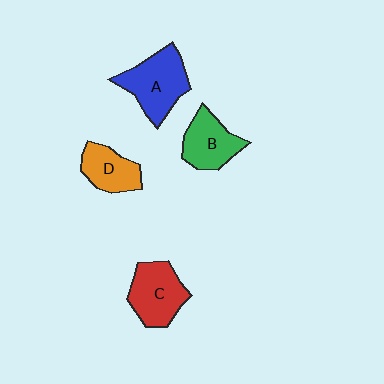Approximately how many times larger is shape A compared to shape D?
Approximately 1.5 times.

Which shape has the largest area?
Shape A (blue).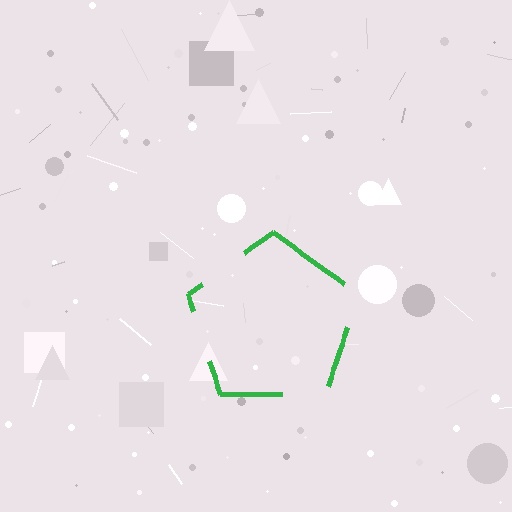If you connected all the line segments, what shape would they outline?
They would outline a pentagon.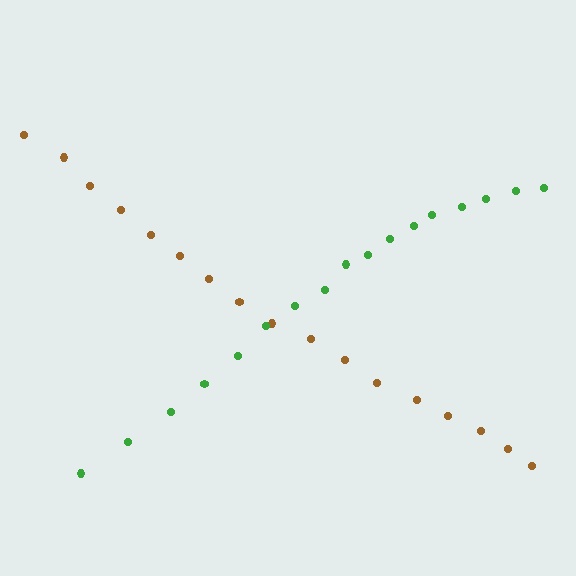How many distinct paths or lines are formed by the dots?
There are 2 distinct paths.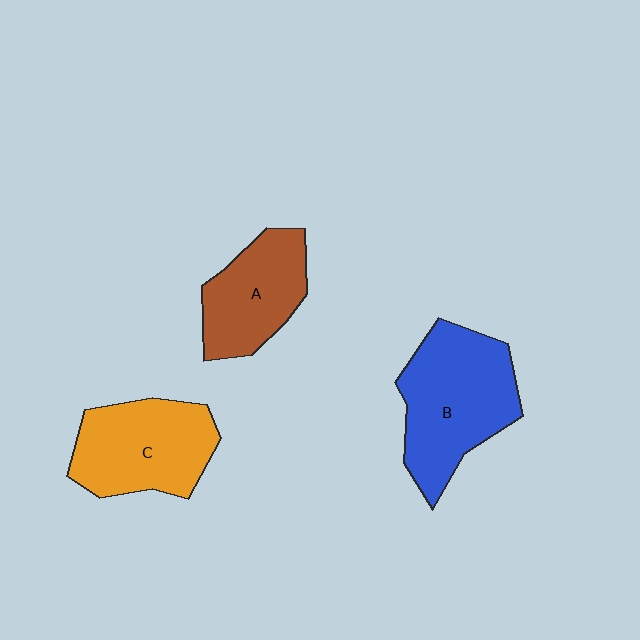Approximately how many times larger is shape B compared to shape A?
Approximately 1.4 times.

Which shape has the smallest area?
Shape A (brown).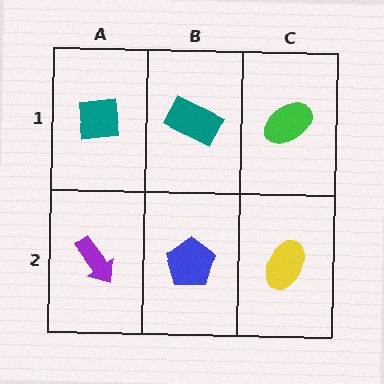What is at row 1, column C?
A green ellipse.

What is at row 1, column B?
A teal rectangle.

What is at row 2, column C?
A yellow ellipse.